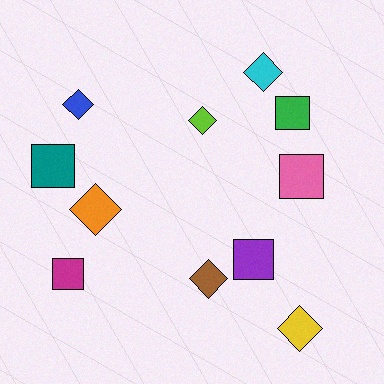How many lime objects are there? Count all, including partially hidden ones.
There is 1 lime object.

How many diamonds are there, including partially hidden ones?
There are 6 diamonds.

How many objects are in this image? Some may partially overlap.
There are 11 objects.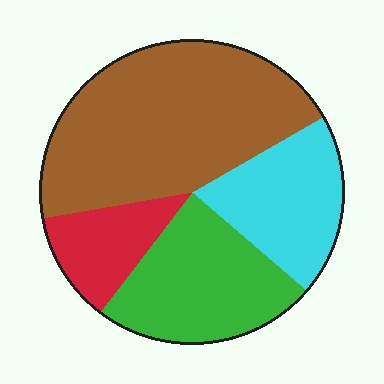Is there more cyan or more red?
Cyan.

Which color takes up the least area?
Red, at roughly 10%.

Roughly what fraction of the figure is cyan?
Cyan covers 19% of the figure.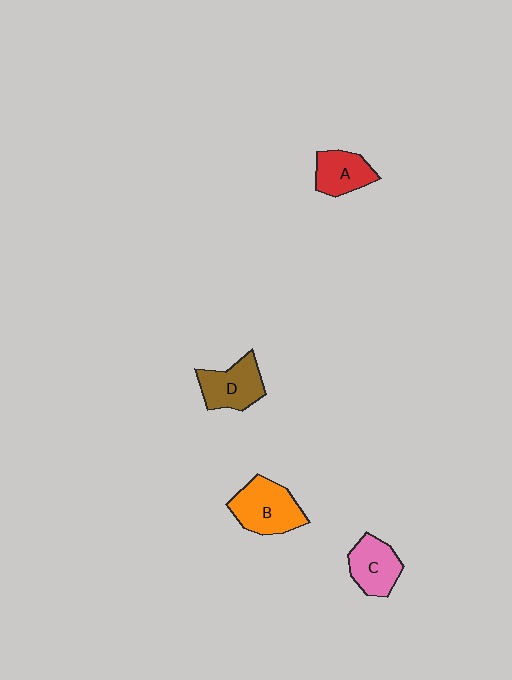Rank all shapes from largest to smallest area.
From largest to smallest: B (orange), D (brown), C (pink), A (red).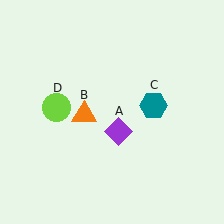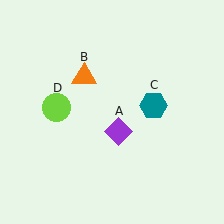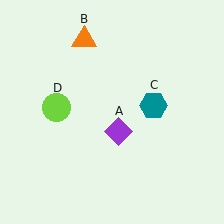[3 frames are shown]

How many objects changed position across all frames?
1 object changed position: orange triangle (object B).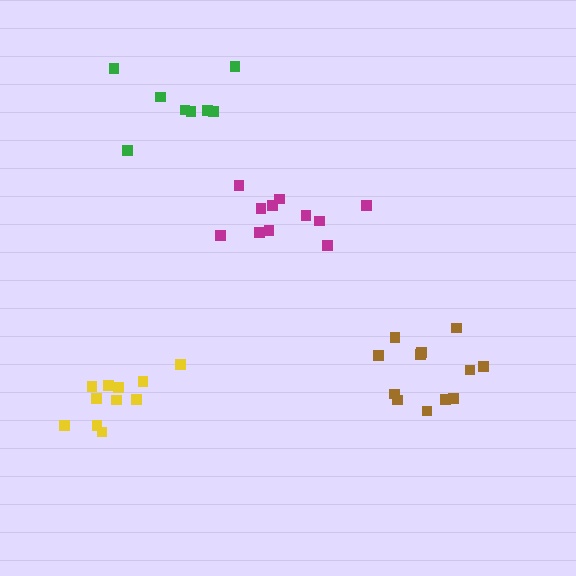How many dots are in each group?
Group 1: 12 dots, Group 2: 11 dots, Group 3: 11 dots, Group 4: 8 dots (42 total).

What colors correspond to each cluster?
The clusters are colored: brown, magenta, yellow, green.